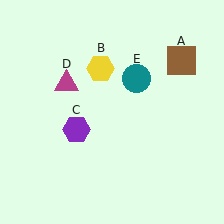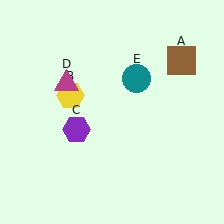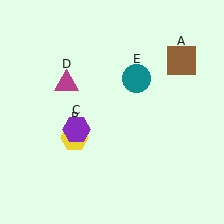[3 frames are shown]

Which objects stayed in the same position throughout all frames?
Brown square (object A) and purple hexagon (object C) and magenta triangle (object D) and teal circle (object E) remained stationary.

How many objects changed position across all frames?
1 object changed position: yellow hexagon (object B).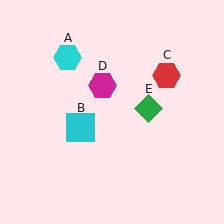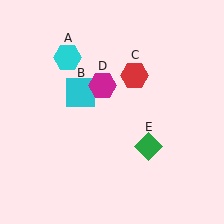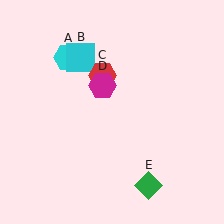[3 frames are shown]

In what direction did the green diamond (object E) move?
The green diamond (object E) moved down.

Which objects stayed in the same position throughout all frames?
Cyan hexagon (object A) and magenta hexagon (object D) remained stationary.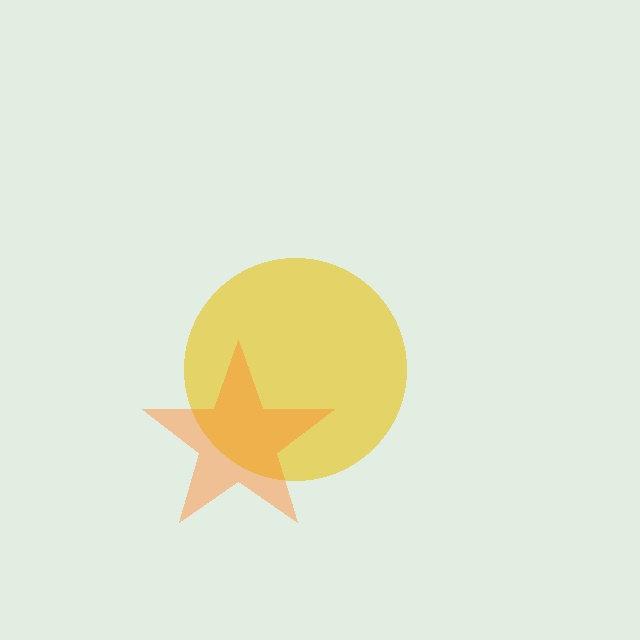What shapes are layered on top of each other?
The layered shapes are: a yellow circle, an orange star.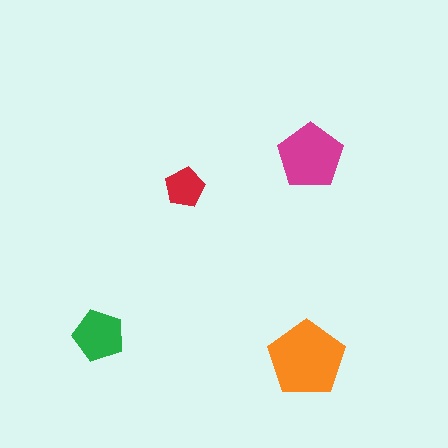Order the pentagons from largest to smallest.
the orange one, the magenta one, the green one, the red one.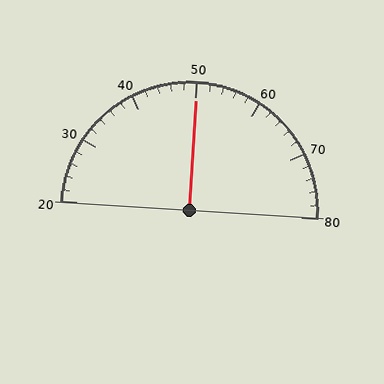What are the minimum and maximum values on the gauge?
The gauge ranges from 20 to 80.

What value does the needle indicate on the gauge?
The needle indicates approximately 50.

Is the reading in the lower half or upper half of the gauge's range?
The reading is in the upper half of the range (20 to 80).